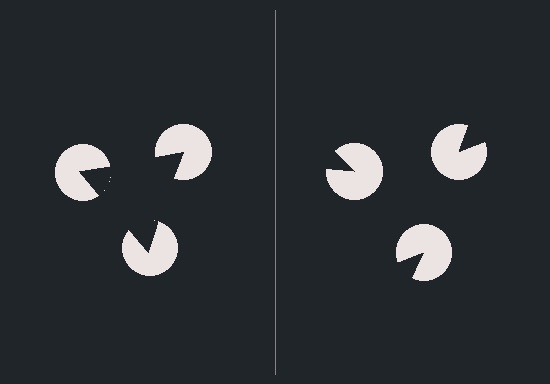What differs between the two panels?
The pac-man discs are positioned identically on both sides; only the wedge orientations differ. On the left they align to a triangle; on the right they are misaligned.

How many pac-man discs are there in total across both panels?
6 — 3 on each side.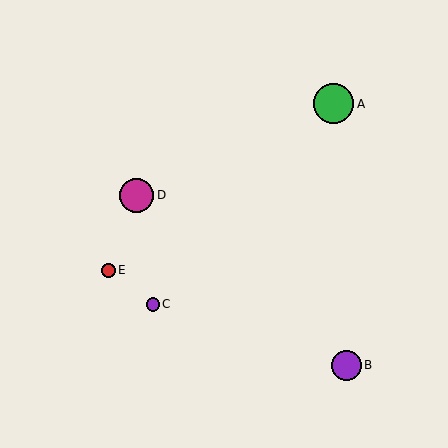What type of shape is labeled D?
Shape D is a magenta circle.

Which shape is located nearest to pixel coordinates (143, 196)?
The magenta circle (labeled D) at (137, 195) is nearest to that location.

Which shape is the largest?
The green circle (labeled A) is the largest.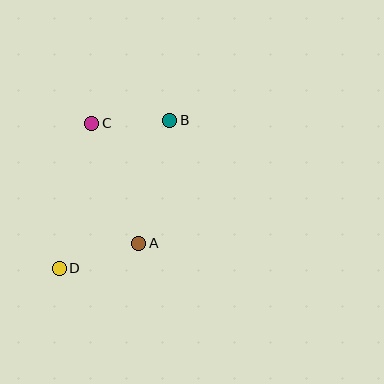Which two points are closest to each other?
Points B and C are closest to each other.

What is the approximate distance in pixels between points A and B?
The distance between A and B is approximately 127 pixels.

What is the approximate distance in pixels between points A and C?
The distance between A and C is approximately 129 pixels.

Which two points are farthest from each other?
Points B and D are farthest from each other.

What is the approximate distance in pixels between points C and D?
The distance between C and D is approximately 148 pixels.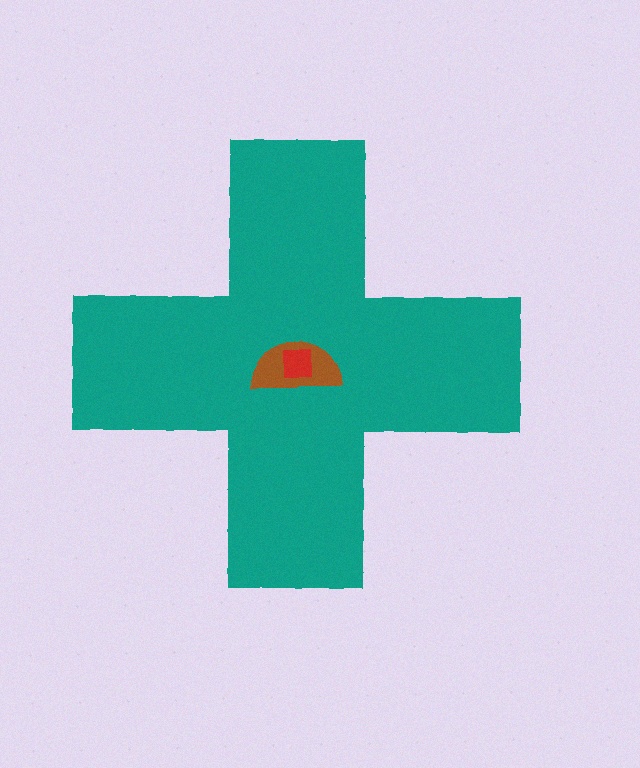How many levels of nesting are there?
3.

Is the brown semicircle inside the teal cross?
Yes.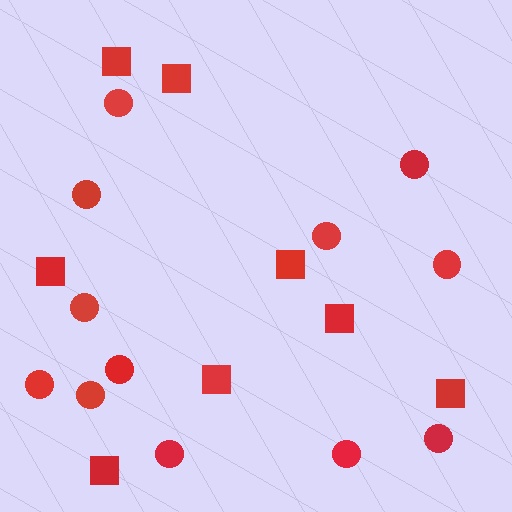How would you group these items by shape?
There are 2 groups: one group of circles (12) and one group of squares (8).